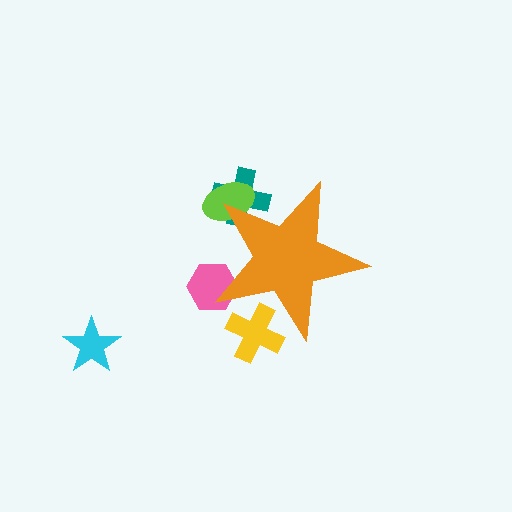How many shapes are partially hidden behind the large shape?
4 shapes are partially hidden.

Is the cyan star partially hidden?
No, the cyan star is fully visible.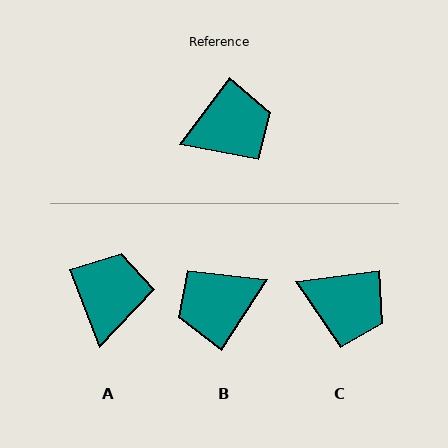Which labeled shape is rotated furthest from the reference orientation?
B, about 176 degrees away.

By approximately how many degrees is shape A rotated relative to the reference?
Approximately 58 degrees counter-clockwise.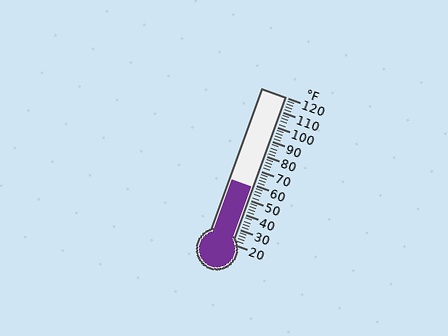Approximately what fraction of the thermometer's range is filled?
The thermometer is filled to approximately 40% of its range.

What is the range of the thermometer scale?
The thermometer scale ranges from 20°F to 120°F.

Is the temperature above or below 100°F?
The temperature is below 100°F.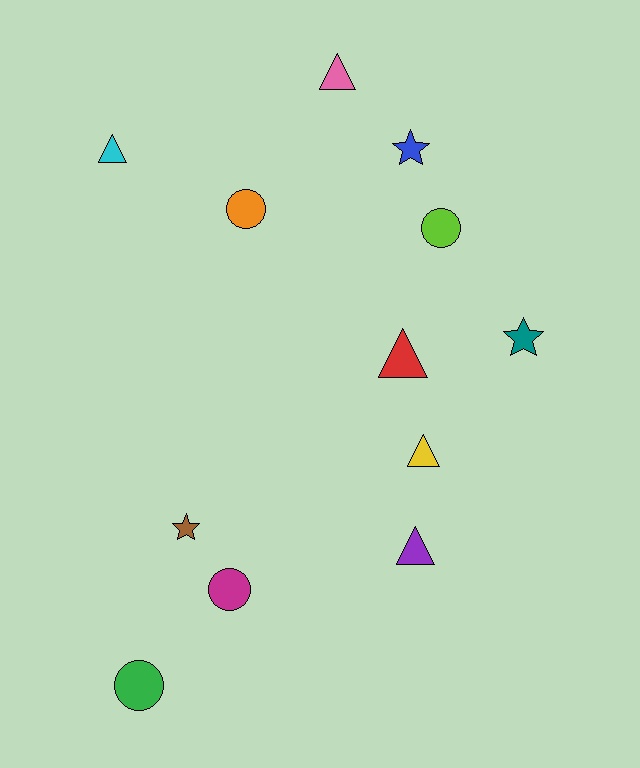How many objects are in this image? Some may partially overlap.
There are 12 objects.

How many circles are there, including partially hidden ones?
There are 4 circles.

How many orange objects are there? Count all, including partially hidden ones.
There is 1 orange object.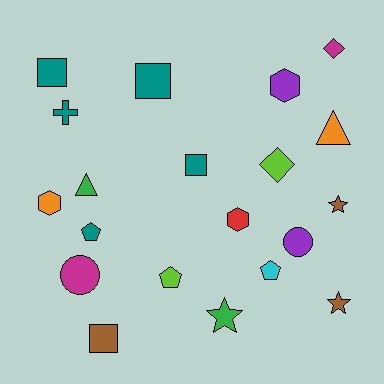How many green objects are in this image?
There are 2 green objects.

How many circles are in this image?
There are 2 circles.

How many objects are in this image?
There are 20 objects.